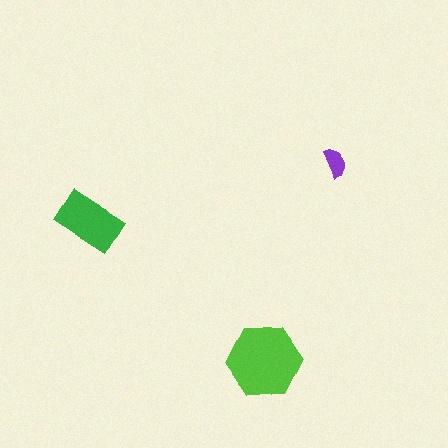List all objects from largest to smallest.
The lime hexagon, the green rectangle, the purple semicircle.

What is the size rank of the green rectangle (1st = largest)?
2nd.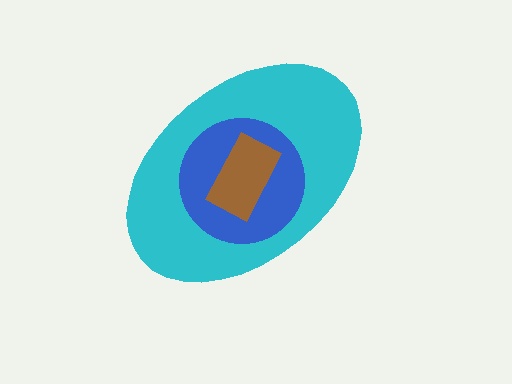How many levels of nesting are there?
3.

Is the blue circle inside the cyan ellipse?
Yes.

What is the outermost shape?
The cyan ellipse.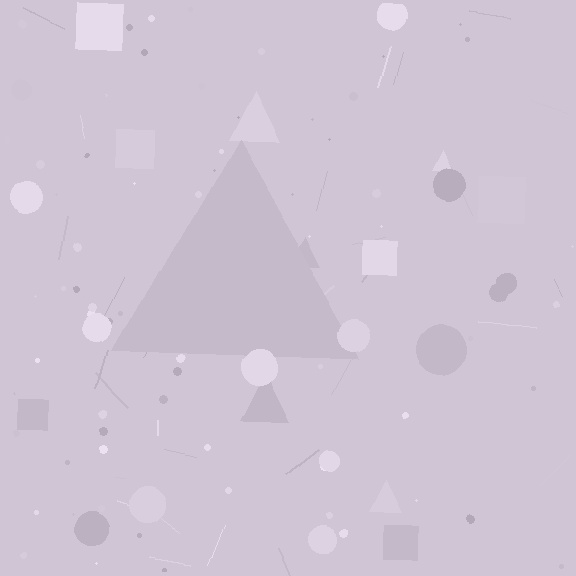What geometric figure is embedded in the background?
A triangle is embedded in the background.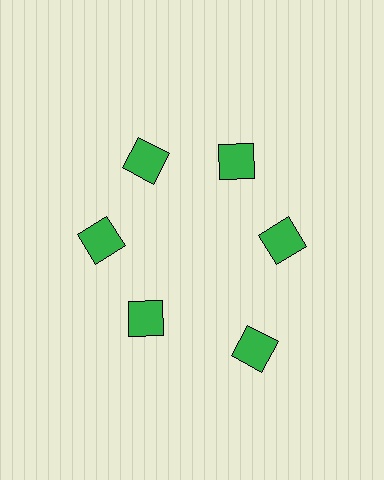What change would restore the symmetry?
The symmetry would be restored by moving it inward, back onto the ring so that all 6 diamonds sit at equal angles and equal distance from the center.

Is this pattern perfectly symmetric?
No. The 6 green diamonds are arranged in a ring, but one element near the 5 o'clock position is pushed outward from the center, breaking the 6-fold rotational symmetry.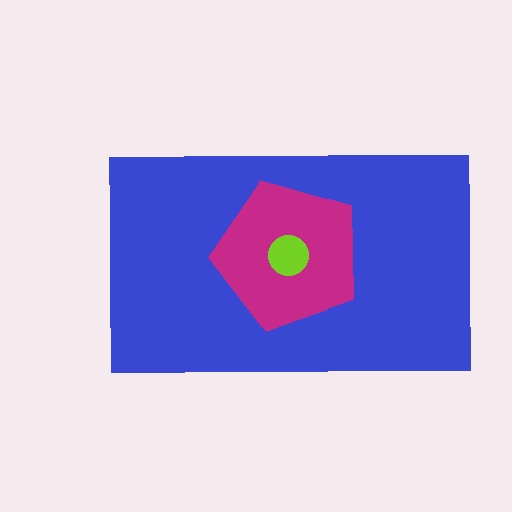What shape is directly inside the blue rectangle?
The magenta pentagon.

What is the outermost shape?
The blue rectangle.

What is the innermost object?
The lime circle.